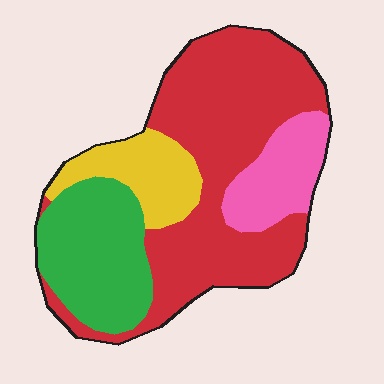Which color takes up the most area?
Red, at roughly 50%.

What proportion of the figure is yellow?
Yellow takes up about one eighth (1/8) of the figure.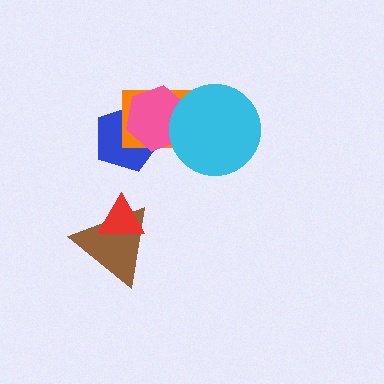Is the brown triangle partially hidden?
Yes, it is partially covered by another shape.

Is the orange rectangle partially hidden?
Yes, it is partially covered by another shape.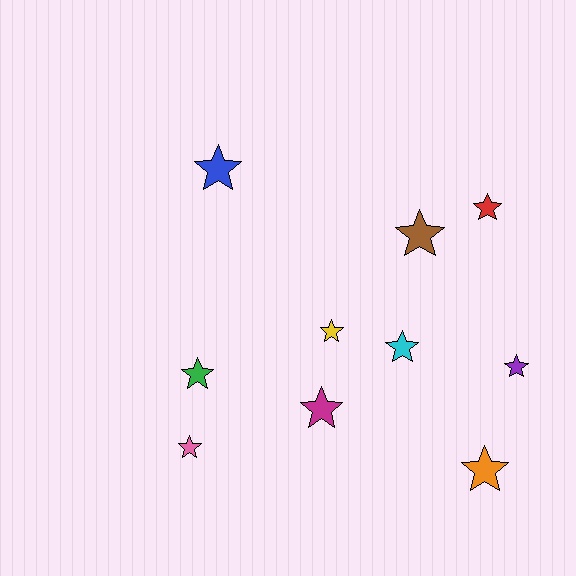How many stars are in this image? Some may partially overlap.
There are 10 stars.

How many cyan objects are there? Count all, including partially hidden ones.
There is 1 cyan object.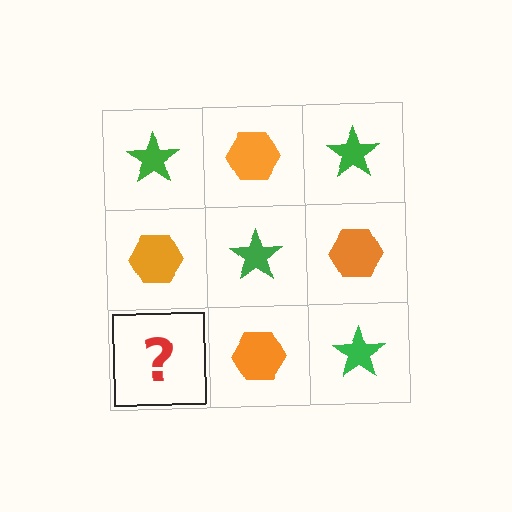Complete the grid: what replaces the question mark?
The question mark should be replaced with a green star.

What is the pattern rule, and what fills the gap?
The rule is that it alternates green star and orange hexagon in a checkerboard pattern. The gap should be filled with a green star.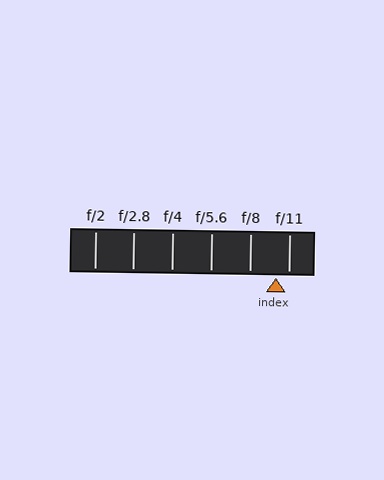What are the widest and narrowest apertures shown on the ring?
The widest aperture shown is f/2 and the narrowest is f/11.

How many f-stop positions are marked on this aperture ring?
There are 6 f-stop positions marked.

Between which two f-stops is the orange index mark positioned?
The index mark is between f/8 and f/11.